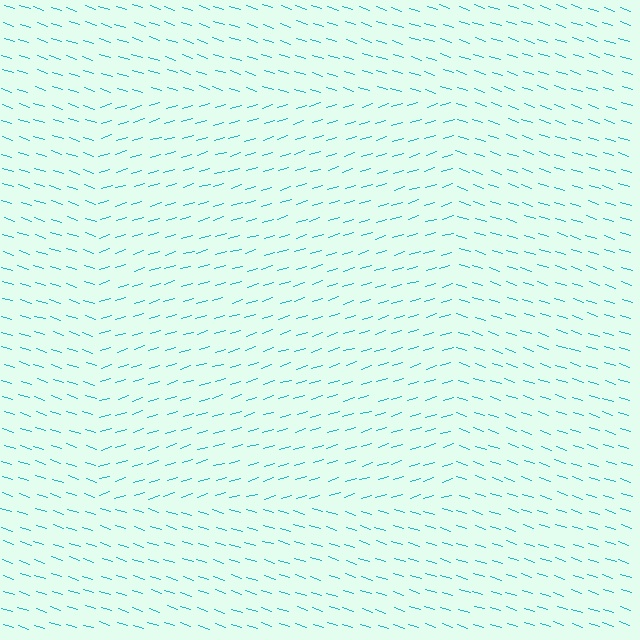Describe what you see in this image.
The image is filled with small cyan line segments. A rectangle region in the image has lines oriented differently from the surrounding lines, creating a visible texture boundary.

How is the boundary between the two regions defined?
The boundary is defined purely by a change in line orientation (approximately 35 degrees difference). All lines are the same color and thickness.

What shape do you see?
I see a rectangle.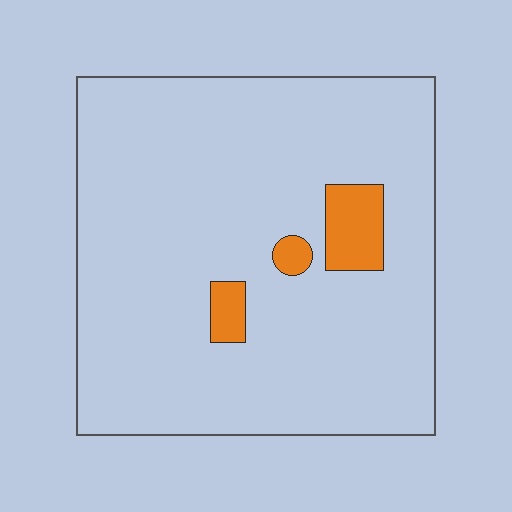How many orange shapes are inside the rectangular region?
3.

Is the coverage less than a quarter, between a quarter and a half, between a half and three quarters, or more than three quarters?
Less than a quarter.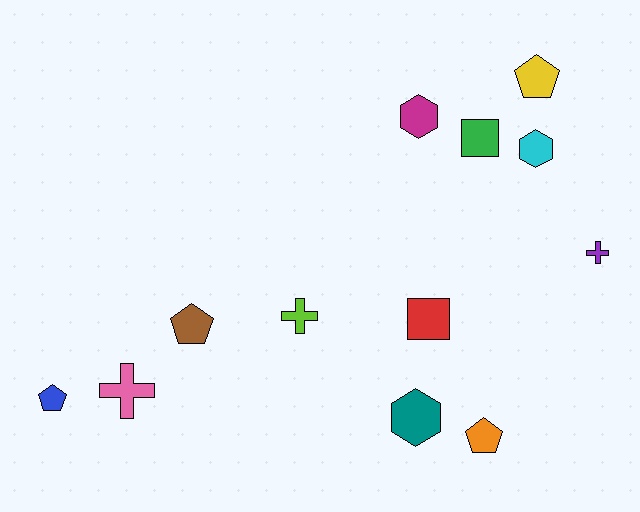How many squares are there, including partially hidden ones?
There are 2 squares.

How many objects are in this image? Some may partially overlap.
There are 12 objects.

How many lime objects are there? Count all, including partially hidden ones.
There is 1 lime object.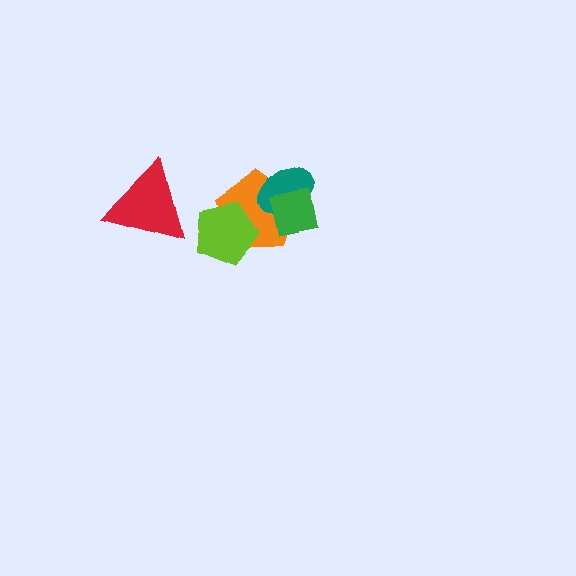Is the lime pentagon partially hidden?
No, no other shape covers it.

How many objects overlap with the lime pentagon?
1 object overlaps with the lime pentagon.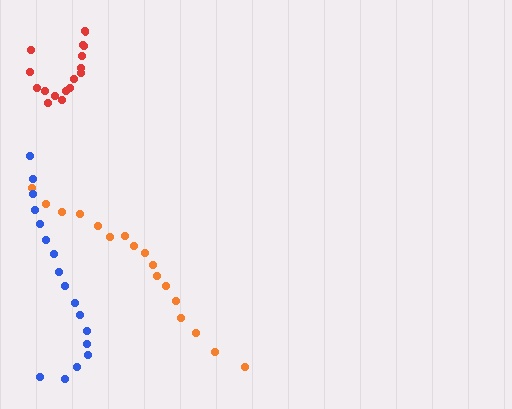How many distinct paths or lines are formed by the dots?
There are 3 distinct paths.